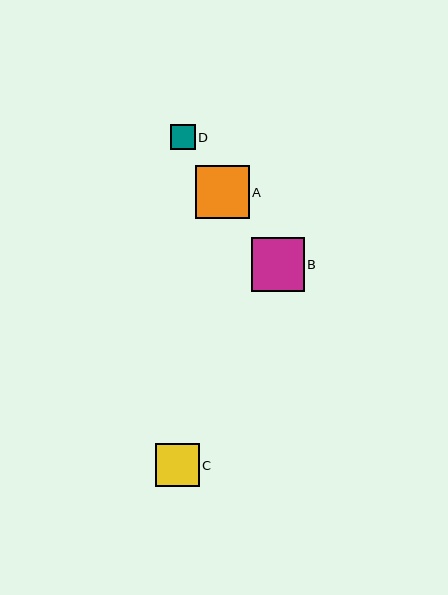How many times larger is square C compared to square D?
Square C is approximately 1.7 times the size of square D.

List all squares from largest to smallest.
From largest to smallest: B, A, C, D.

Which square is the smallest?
Square D is the smallest with a size of approximately 25 pixels.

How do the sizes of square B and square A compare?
Square B and square A are approximately the same size.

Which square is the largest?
Square B is the largest with a size of approximately 53 pixels.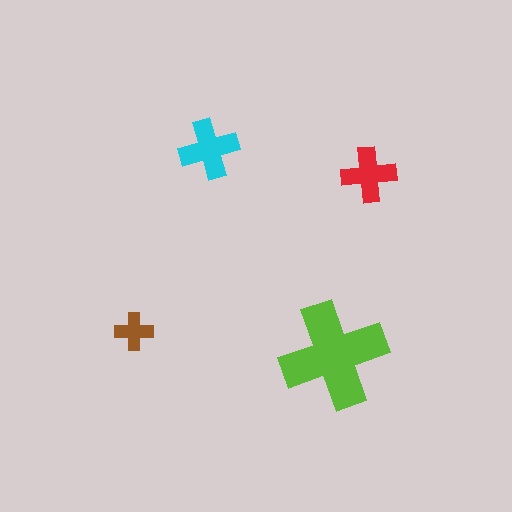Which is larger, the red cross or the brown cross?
The red one.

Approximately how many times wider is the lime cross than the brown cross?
About 3 times wider.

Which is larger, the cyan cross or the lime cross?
The lime one.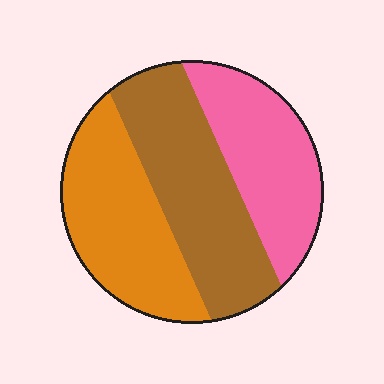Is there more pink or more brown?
Brown.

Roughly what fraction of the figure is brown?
Brown takes up between a third and a half of the figure.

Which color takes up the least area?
Pink, at roughly 30%.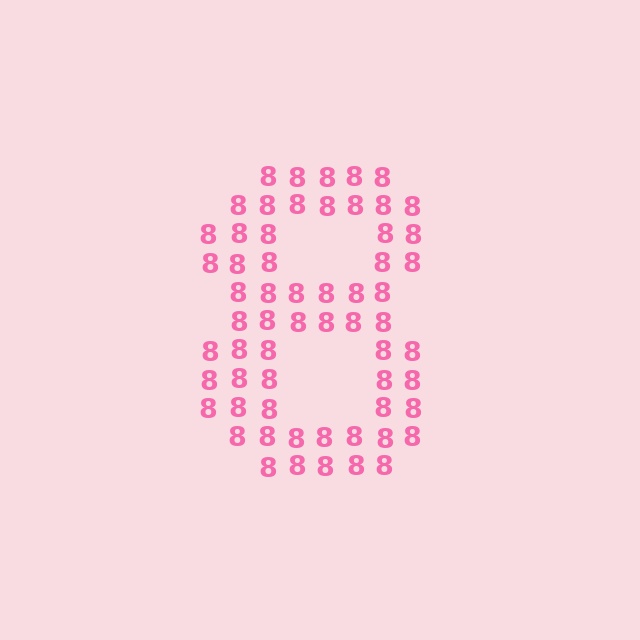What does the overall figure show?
The overall figure shows the digit 8.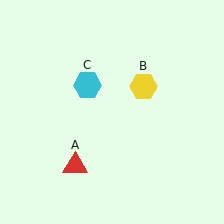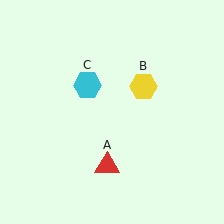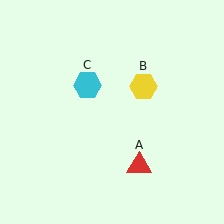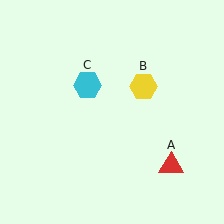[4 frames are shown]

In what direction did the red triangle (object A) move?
The red triangle (object A) moved right.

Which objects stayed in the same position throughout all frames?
Yellow hexagon (object B) and cyan hexagon (object C) remained stationary.